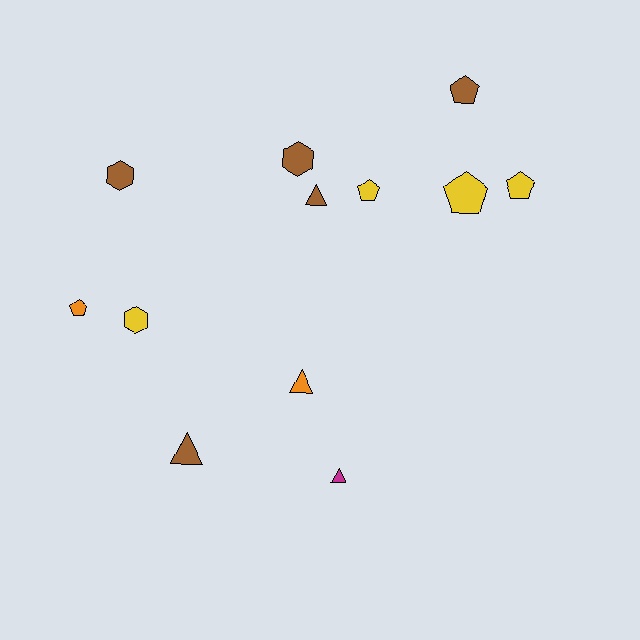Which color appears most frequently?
Brown, with 5 objects.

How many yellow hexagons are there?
There is 1 yellow hexagon.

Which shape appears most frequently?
Pentagon, with 5 objects.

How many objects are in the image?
There are 12 objects.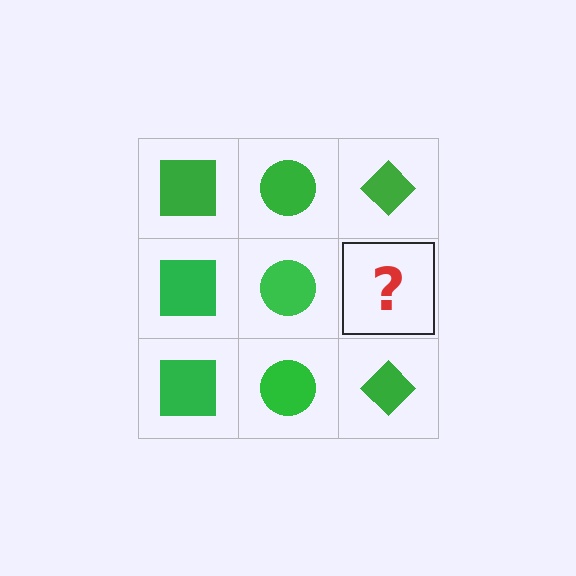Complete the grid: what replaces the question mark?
The question mark should be replaced with a green diamond.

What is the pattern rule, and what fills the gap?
The rule is that each column has a consistent shape. The gap should be filled with a green diamond.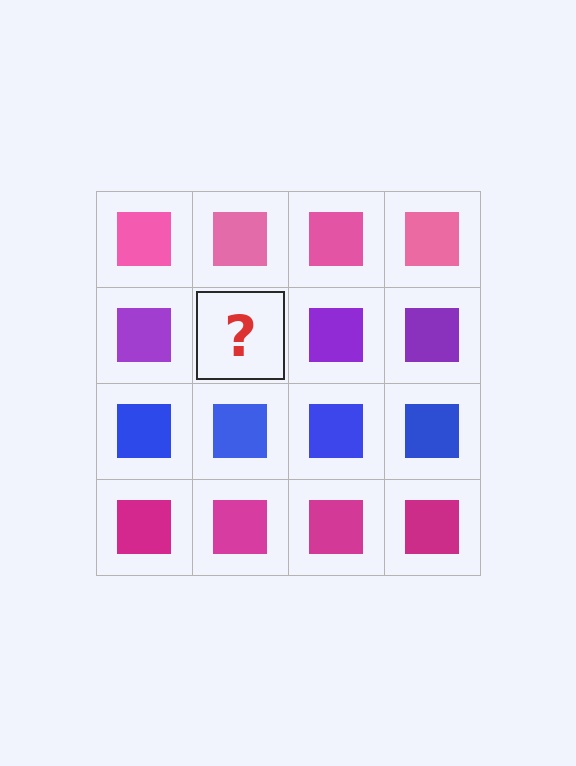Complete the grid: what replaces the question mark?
The question mark should be replaced with a purple square.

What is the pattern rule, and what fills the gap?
The rule is that each row has a consistent color. The gap should be filled with a purple square.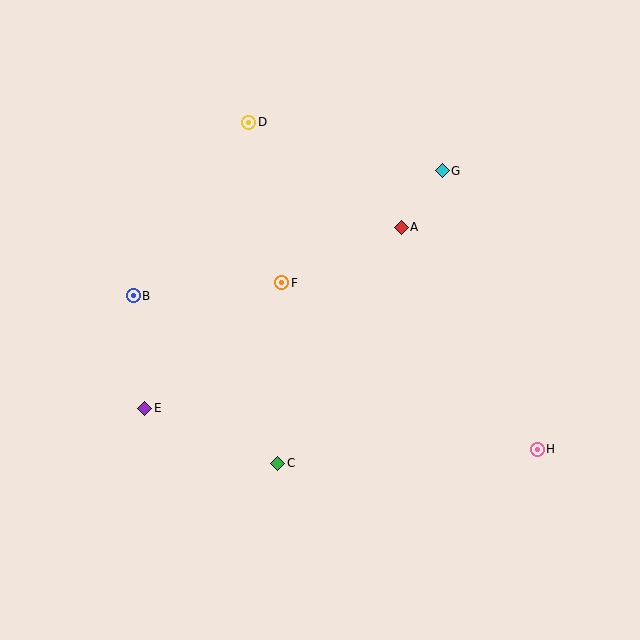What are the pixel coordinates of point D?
Point D is at (249, 122).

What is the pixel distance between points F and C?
The distance between F and C is 181 pixels.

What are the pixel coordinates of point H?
Point H is at (537, 449).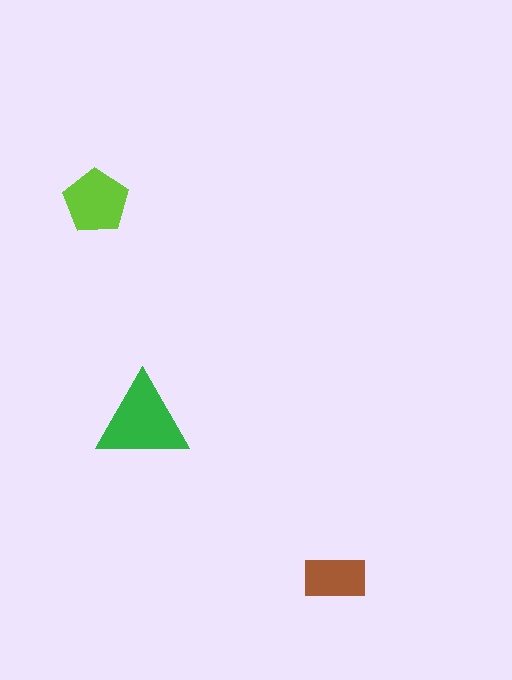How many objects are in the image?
There are 3 objects in the image.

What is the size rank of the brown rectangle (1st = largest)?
3rd.